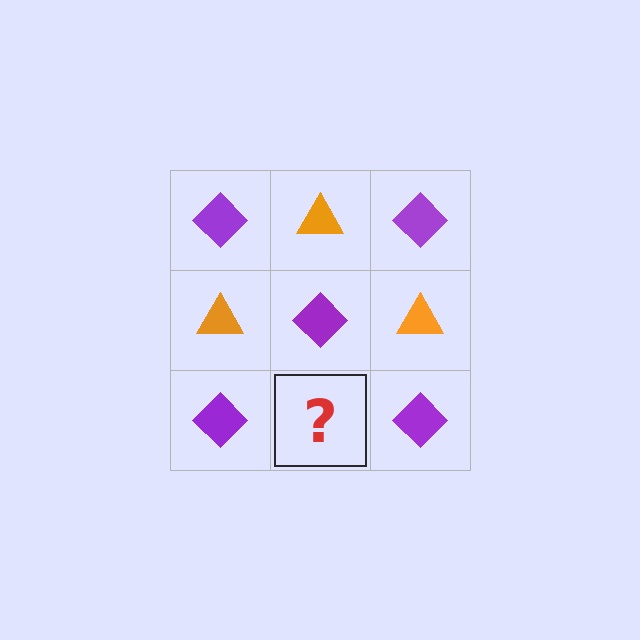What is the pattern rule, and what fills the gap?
The rule is that it alternates purple diamond and orange triangle in a checkerboard pattern. The gap should be filled with an orange triangle.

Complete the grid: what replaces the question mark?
The question mark should be replaced with an orange triangle.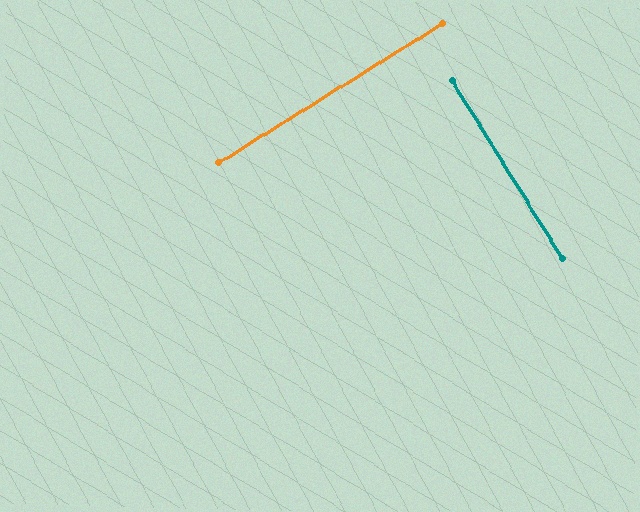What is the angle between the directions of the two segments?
Approximately 90 degrees.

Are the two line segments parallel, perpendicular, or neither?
Perpendicular — they meet at approximately 90°.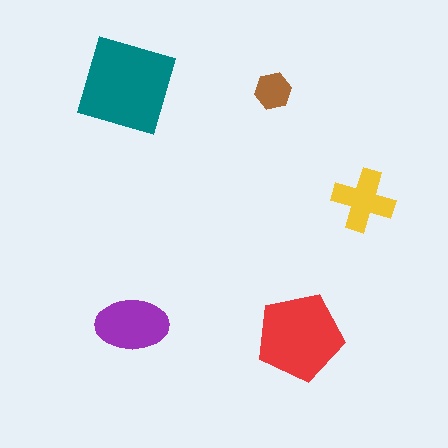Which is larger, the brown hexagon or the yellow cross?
The yellow cross.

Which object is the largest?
The teal diamond.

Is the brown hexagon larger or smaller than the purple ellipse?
Smaller.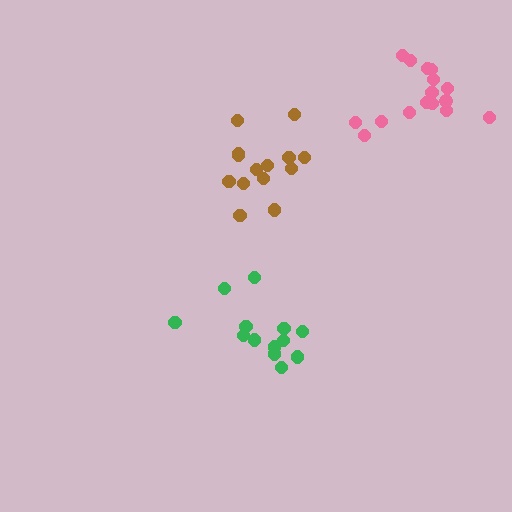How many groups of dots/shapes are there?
There are 3 groups.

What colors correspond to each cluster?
The clusters are colored: green, brown, pink.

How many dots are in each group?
Group 1: 13 dots, Group 2: 14 dots, Group 3: 16 dots (43 total).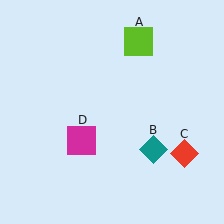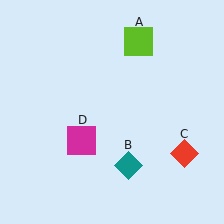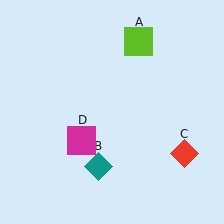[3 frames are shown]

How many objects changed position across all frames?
1 object changed position: teal diamond (object B).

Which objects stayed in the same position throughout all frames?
Lime square (object A) and red diamond (object C) and magenta square (object D) remained stationary.